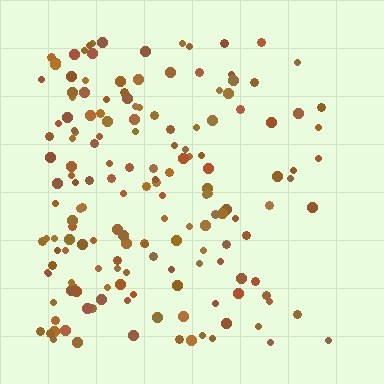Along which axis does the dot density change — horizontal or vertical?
Horizontal.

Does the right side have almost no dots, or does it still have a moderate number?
Still a moderate number, just noticeably fewer than the left.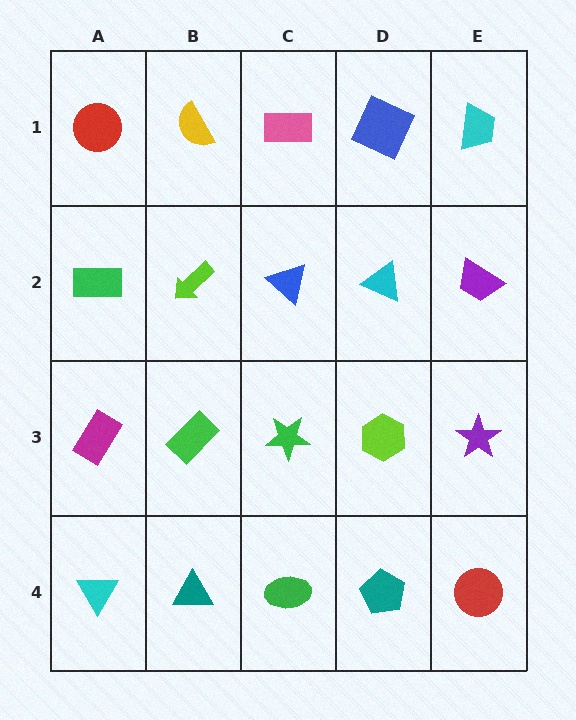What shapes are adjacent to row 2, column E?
A cyan trapezoid (row 1, column E), a purple star (row 3, column E), a cyan triangle (row 2, column D).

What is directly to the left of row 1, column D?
A pink rectangle.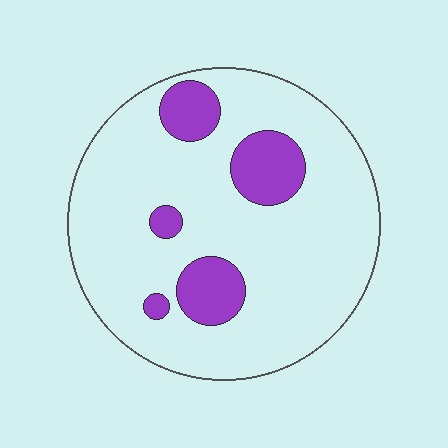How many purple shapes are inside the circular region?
5.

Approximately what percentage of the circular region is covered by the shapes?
Approximately 15%.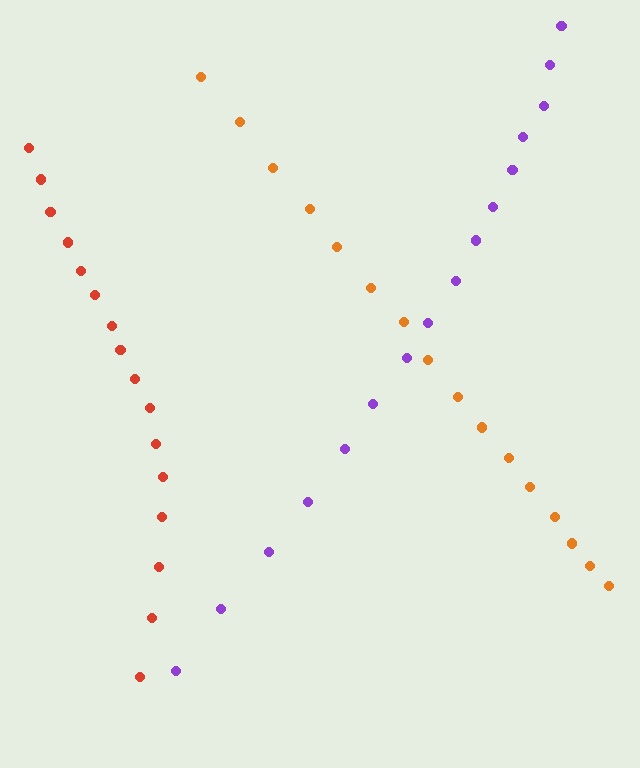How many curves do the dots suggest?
There are 3 distinct paths.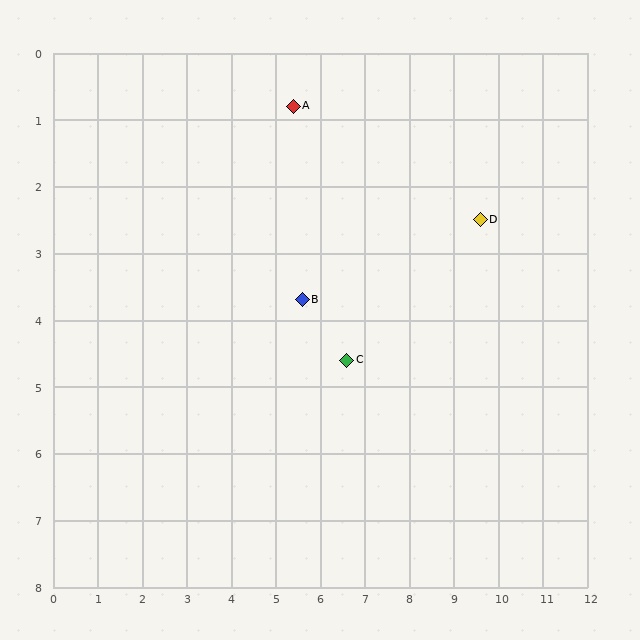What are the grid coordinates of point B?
Point B is at approximately (5.6, 3.7).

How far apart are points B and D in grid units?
Points B and D are about 4.2 grid units apart.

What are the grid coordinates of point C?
Point C is at approximately (6.6, 4.6).